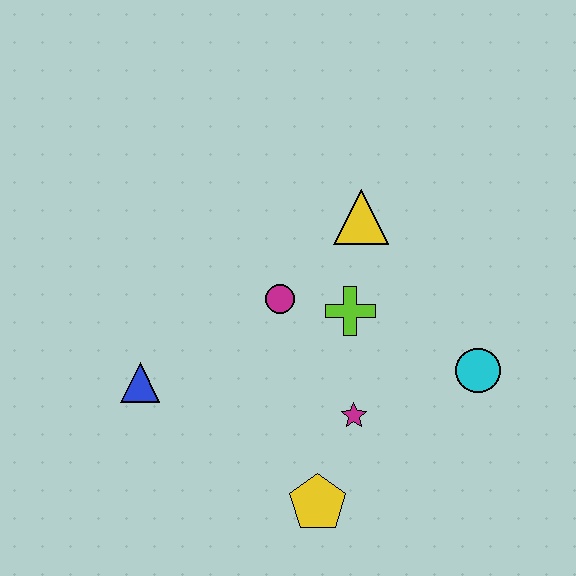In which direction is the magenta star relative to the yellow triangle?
The magenta star is below the yellow triangle.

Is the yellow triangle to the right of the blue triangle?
Yes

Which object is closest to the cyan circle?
The magenta star is closest to the cyan circle.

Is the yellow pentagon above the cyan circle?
No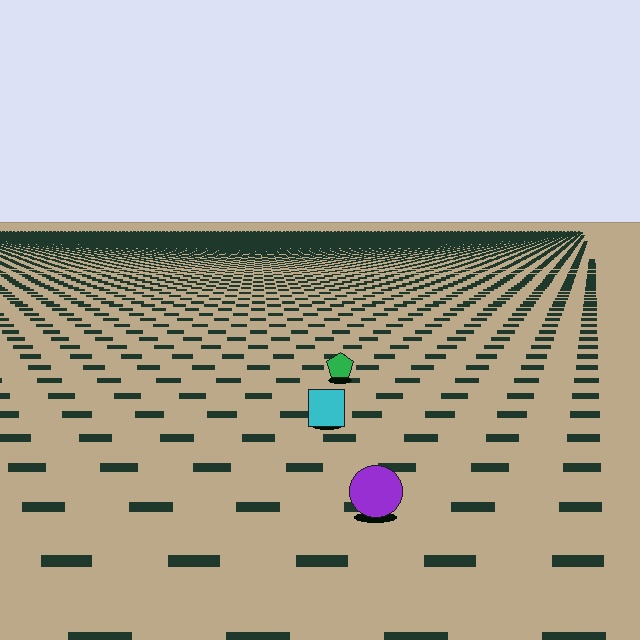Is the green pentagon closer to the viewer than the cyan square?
No. The cyan square is closer — you can tell from the texture gradient: the ground texture is coarser near it.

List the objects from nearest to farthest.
From nearest to farthest: the purple circle, the cyan square, the green pentagon.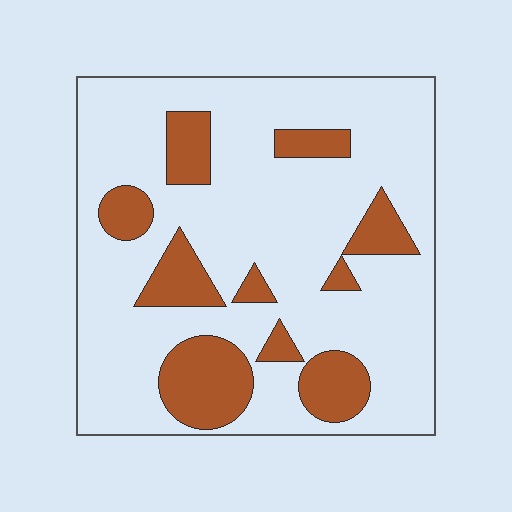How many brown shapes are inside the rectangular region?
10.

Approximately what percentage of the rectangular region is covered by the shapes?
Approximately 20%.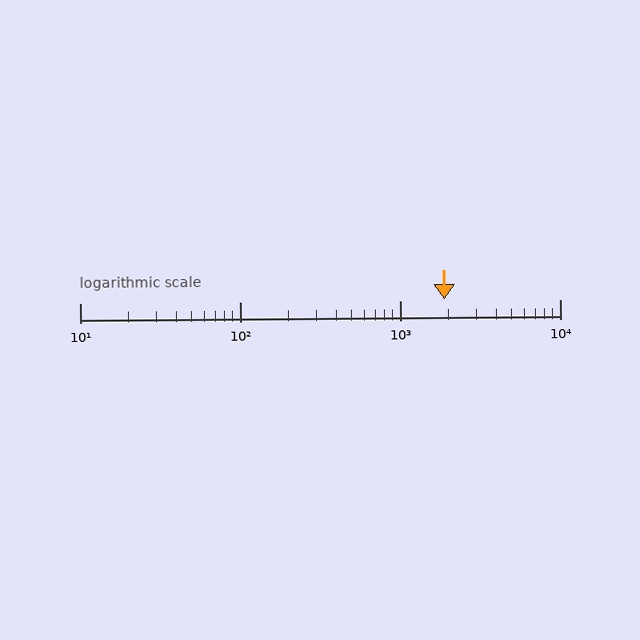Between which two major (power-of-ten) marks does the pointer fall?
The pointer is between 1000 and 10000.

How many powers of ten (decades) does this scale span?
The scale spans 3 decades, from 10 to 10000.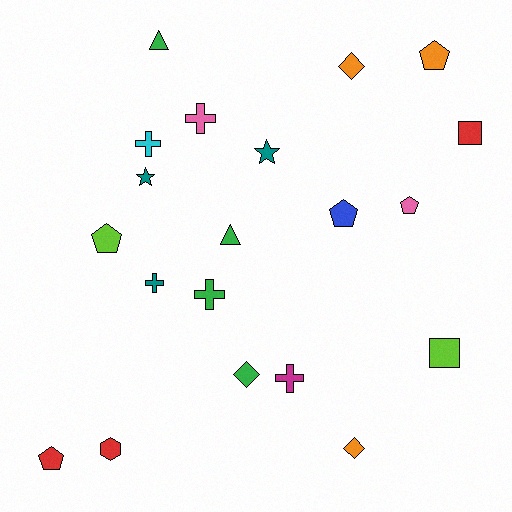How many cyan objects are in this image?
There is 1 cyan object.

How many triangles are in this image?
There are 2 triangles.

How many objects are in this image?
There are 20 objects.